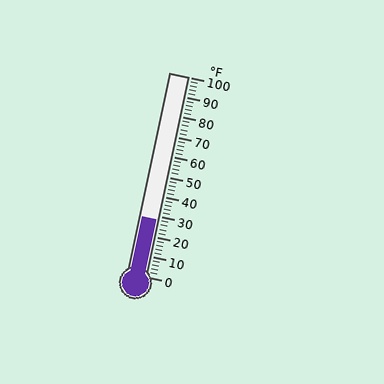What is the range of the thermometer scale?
The thermometer scale ranges from 0°F to 100°F.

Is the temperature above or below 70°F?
The temperature is below 70°F.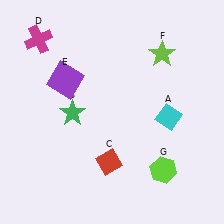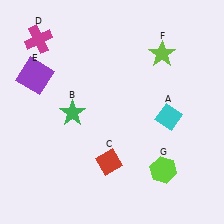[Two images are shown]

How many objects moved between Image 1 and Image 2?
1 object moved between the two images.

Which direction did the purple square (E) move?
The purple square (E) moved left.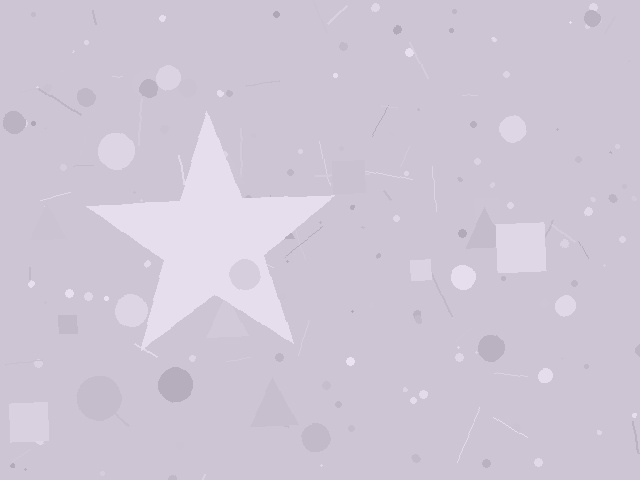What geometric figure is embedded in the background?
A star is embedded in the background.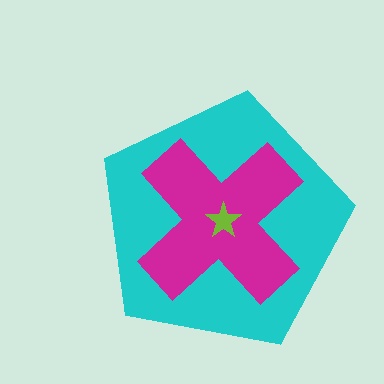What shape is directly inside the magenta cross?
The lime star.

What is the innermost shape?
The lime star.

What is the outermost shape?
The cyan pentagon.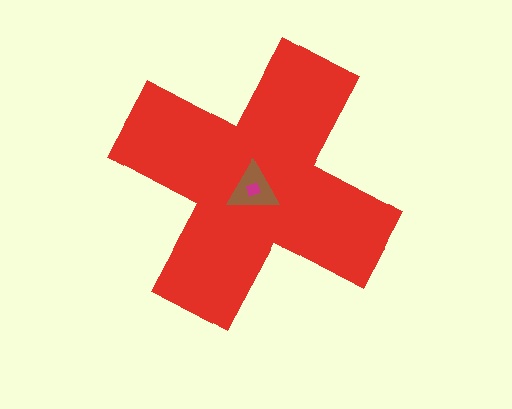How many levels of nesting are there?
3.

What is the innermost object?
The magenta diamond.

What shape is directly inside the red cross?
The brown triangle.